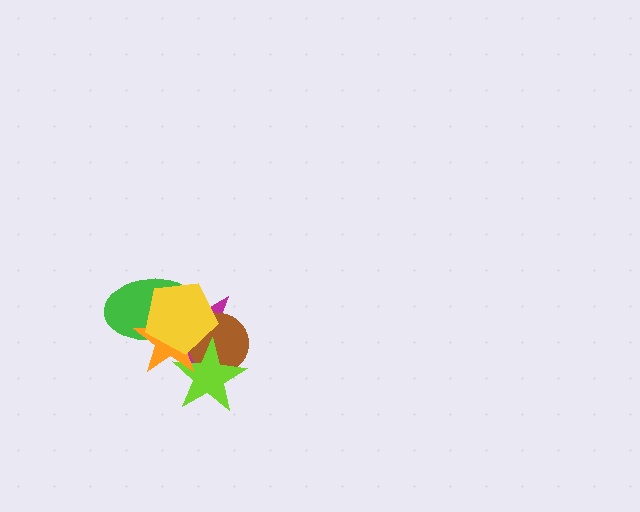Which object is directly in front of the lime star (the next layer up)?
The orange star is directly in front of the lime star.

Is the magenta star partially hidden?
Yes, it is partially covered by another shape.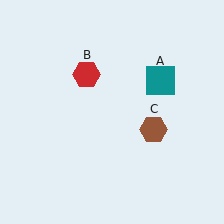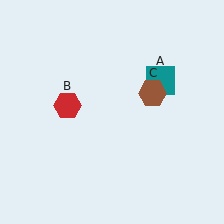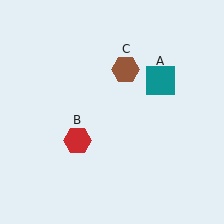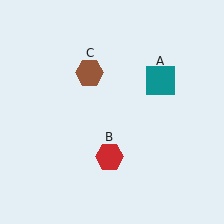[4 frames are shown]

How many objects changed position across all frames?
2 objects changed position: red hexagon (object B), brown hexagon (object C).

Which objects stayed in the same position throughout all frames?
Teal square (object A) remained stationary.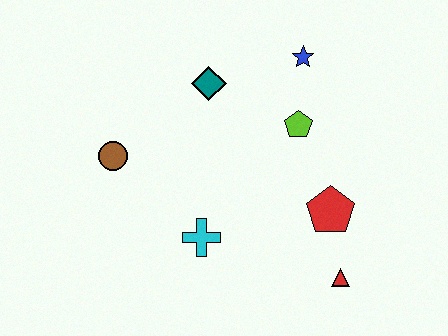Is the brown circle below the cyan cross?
No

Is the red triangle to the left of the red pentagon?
No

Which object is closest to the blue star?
The lime pentagon is closest to the blue star.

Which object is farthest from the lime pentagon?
The brown circle is farthest from the lime pentagon.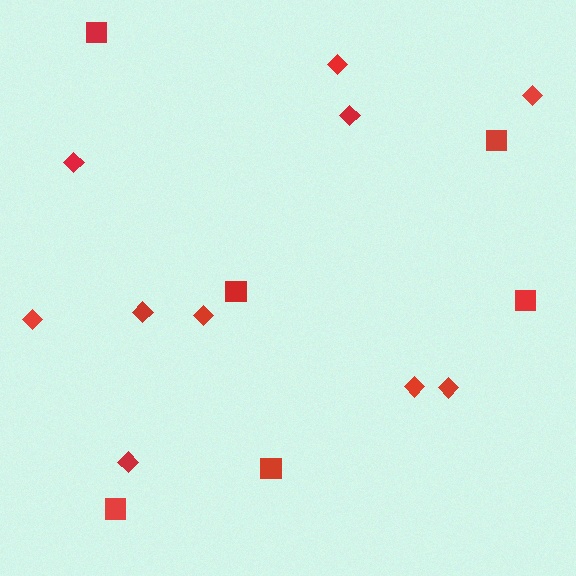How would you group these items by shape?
There are 2 groups: one group of squares (6) and one group of diamonds (10).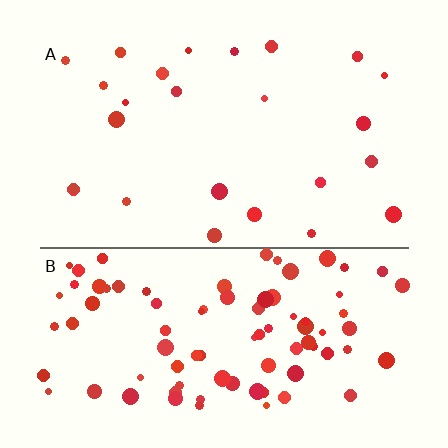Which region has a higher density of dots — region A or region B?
B (the bottom).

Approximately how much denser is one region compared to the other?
Approximately 3.6× — region B over region A.